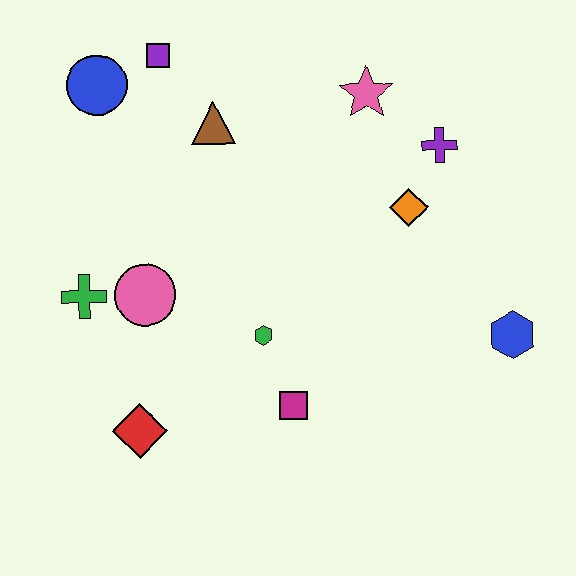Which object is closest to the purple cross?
The orange diamond is closest to the purple cross.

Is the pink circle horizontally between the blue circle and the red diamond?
No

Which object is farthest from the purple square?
The blue hexagon is farthest from the purple square.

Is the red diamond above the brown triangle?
No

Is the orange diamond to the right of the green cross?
Yes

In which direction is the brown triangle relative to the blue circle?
The brown triangle is to the right of the blue circle.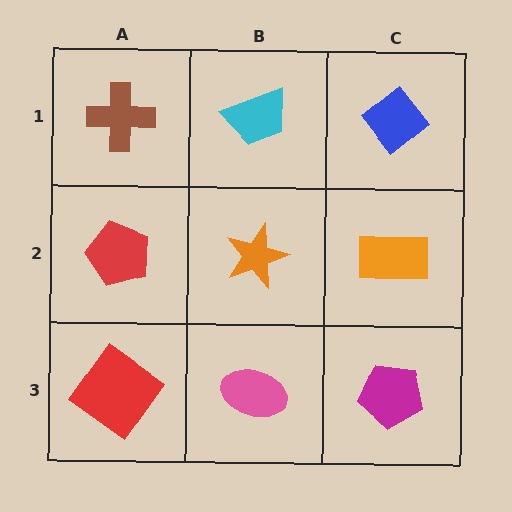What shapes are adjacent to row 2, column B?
A cyan trapezoid (row 1, column B), a pink ellipse (row 3, column B), a red pentagon (row 2, column A), an orange rectangle (row 2, column C).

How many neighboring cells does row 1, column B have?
3.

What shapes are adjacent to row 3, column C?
An orange rectangle (row 2, column C), a pink ellipse (row 3, column B).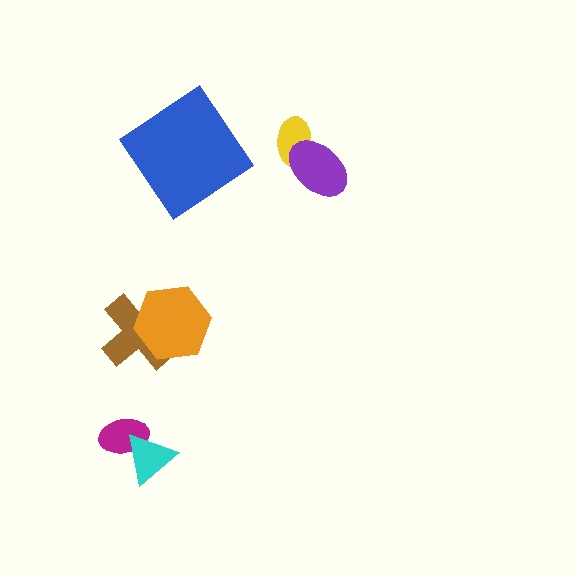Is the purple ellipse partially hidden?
No, no other shape covers it.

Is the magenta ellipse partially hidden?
Yes, it is partially covered by another shape.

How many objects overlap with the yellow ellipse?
1 object overlaps with the yellow ellipse.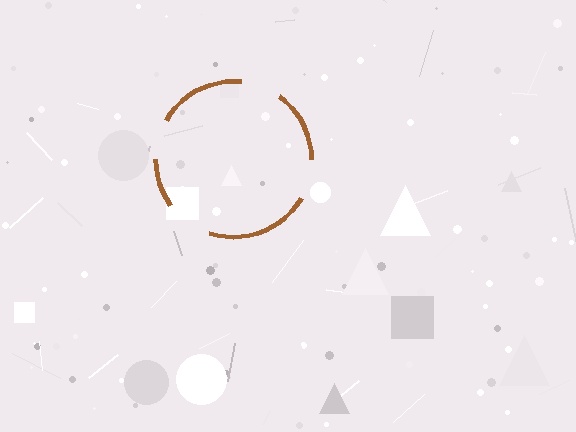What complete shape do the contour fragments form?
The contour fragments form a circle.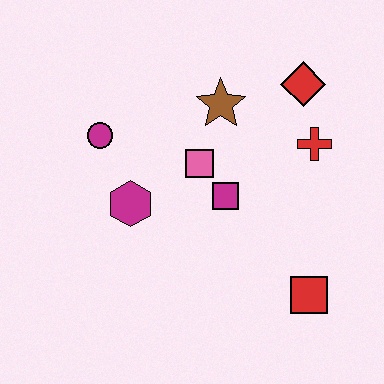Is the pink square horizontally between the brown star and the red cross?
No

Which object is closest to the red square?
The magenta square is closest to the red square.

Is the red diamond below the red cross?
No